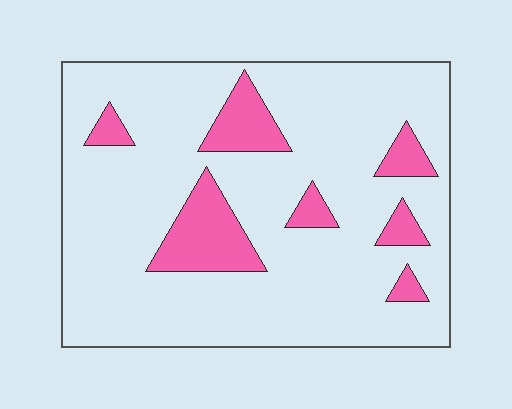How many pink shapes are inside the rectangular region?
7.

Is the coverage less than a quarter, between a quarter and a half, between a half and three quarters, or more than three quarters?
Less than a quarter.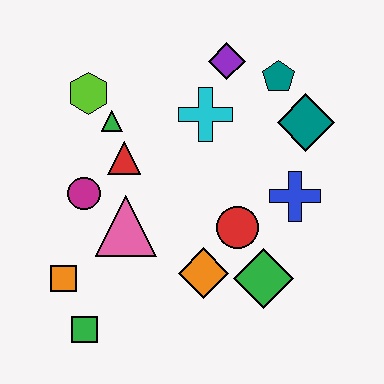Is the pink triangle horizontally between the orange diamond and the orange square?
Yes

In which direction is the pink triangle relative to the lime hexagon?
The pink triangle is below the lime hexagon.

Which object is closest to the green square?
The orange square is closest to the green square.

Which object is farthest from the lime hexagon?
The green diamond is farthest from the lime hexagon.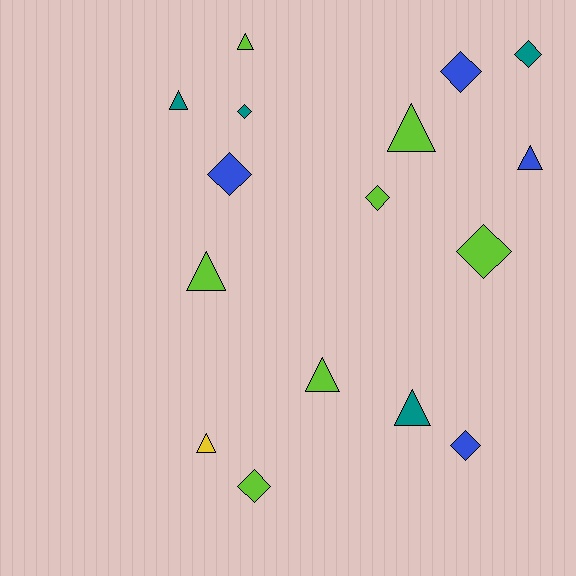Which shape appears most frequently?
Triangle, with 8 objects.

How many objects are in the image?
There are 16 objects.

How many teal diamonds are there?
There are 2 teal diamonds.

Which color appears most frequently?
Lime, with 7 objects.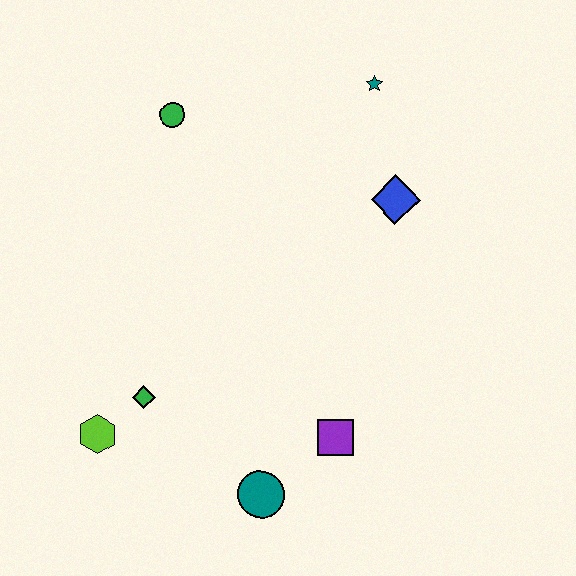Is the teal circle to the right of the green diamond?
Yes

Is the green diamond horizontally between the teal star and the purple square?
No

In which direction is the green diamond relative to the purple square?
The green diamond is to the left of the purple square.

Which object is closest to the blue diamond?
The teal star is closest to the blue diamond.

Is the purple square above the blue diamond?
No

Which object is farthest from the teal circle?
The teal star is farthest from the teal circle.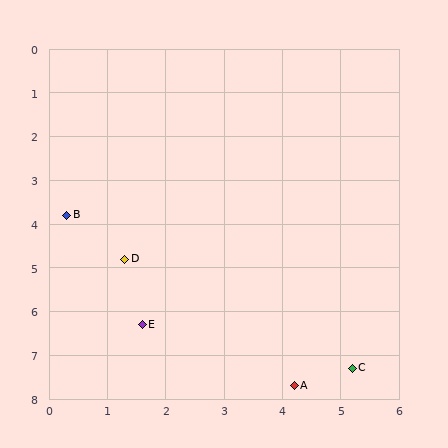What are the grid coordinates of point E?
Point E is at approximately (1.6, 6.3).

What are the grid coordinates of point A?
Point A is at approximately (4.2, 7.7).